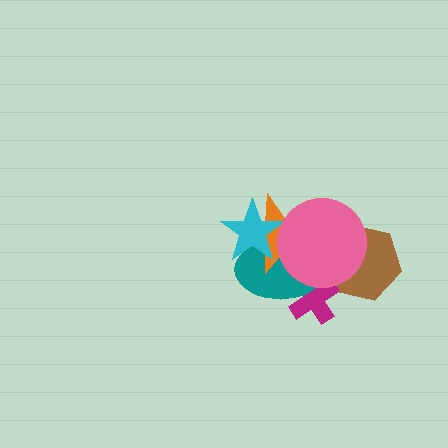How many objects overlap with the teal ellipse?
4 objects overlap with the teal ellipse.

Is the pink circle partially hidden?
No, no other shape covers it.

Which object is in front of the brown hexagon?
The pink circle is in front of the brown hexagon.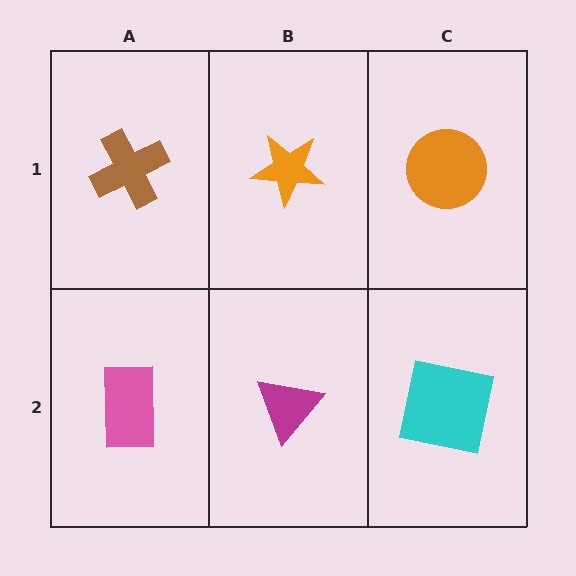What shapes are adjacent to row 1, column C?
A cyan square (row 2, column C), an orange star (row 1, column B).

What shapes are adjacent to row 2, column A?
A brown cross (row 1, column A), a magenta triangle (row 2, column B).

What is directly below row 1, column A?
A pink rectangle.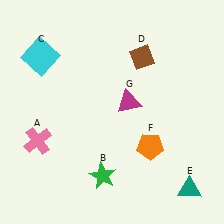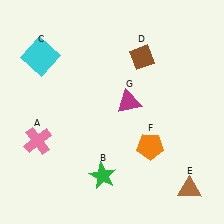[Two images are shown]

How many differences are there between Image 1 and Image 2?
There is 1 difference between the two images.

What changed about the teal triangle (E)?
In Image 1, E is teal. In Image 2, it changed to brown.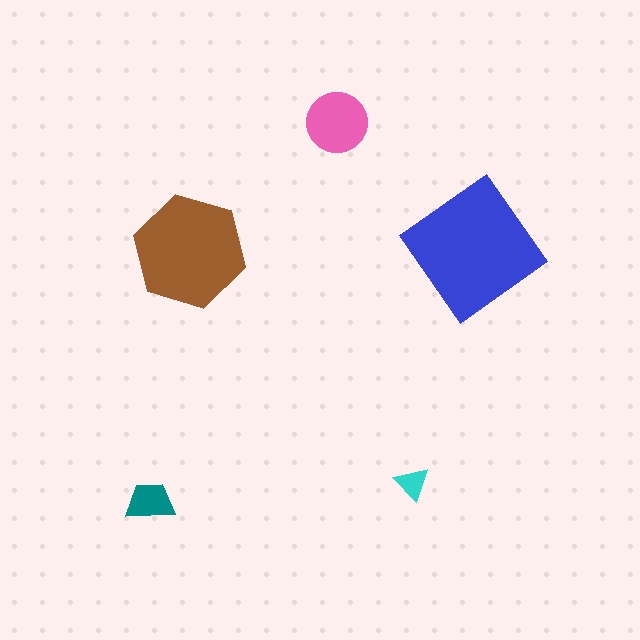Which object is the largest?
The blue diamond.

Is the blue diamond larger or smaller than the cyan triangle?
Larger.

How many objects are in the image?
There are 5 objects in the image.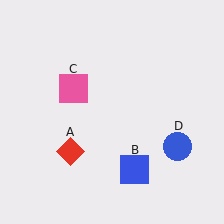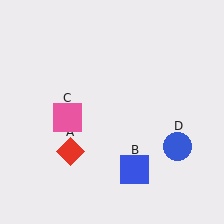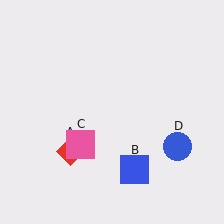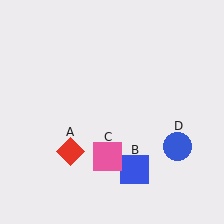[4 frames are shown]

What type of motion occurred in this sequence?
The pink square (object C) rotated counterclockwise around the center of the scene.